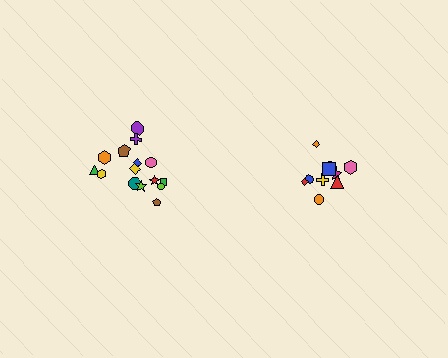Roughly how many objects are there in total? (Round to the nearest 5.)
Roughly 25 objects in total.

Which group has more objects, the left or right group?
The left group.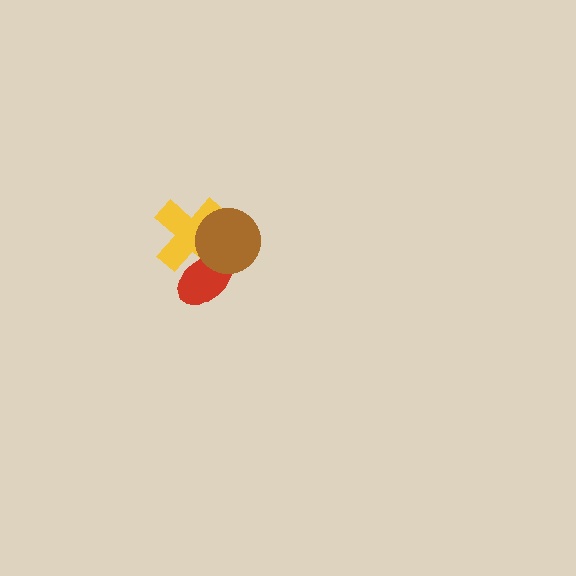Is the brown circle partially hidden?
No, no other shape covers it.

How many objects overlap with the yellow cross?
2 objects overlap with the yellow cross.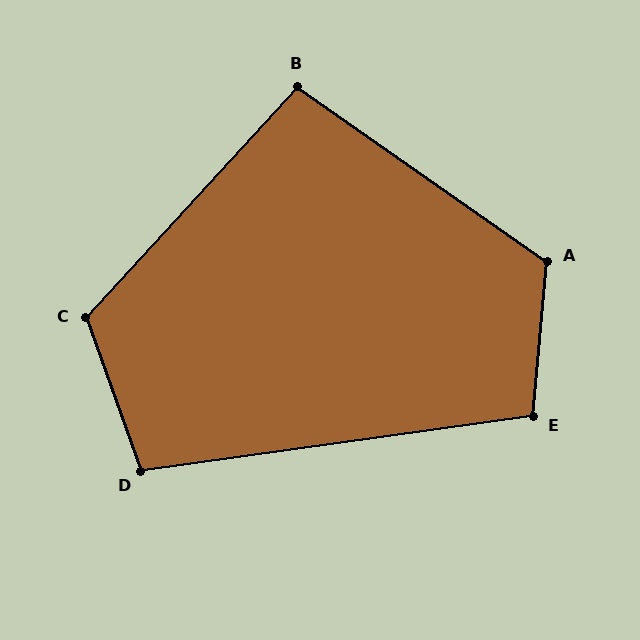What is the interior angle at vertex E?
Approximately 103 degrees (obtuse).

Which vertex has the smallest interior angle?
B, at approximately 98 degrees.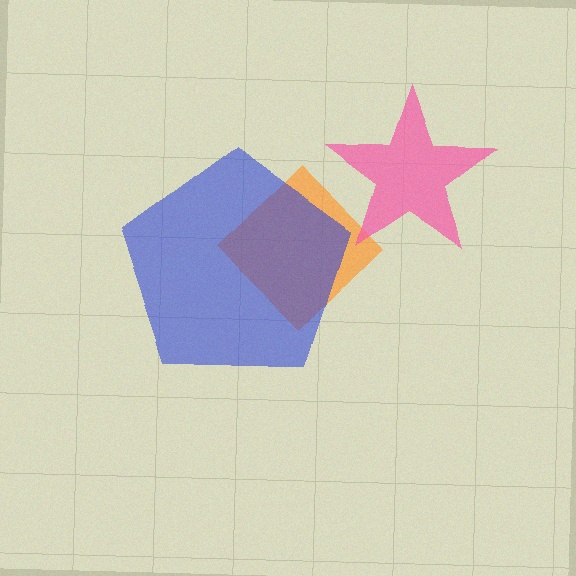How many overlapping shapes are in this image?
There are 3 overlapping shapes in the image.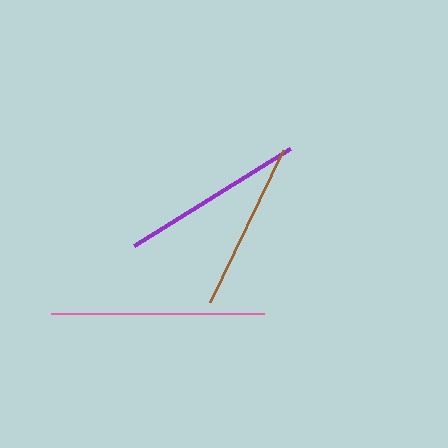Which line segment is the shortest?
The brown line is the shortest at approximately 169 pixels.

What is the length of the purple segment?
The purple segment is approximately 184 pixels long.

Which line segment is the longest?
The pink line is the longest at approximately 213 pixels.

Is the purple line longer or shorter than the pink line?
The pink line is longer than the purple line.